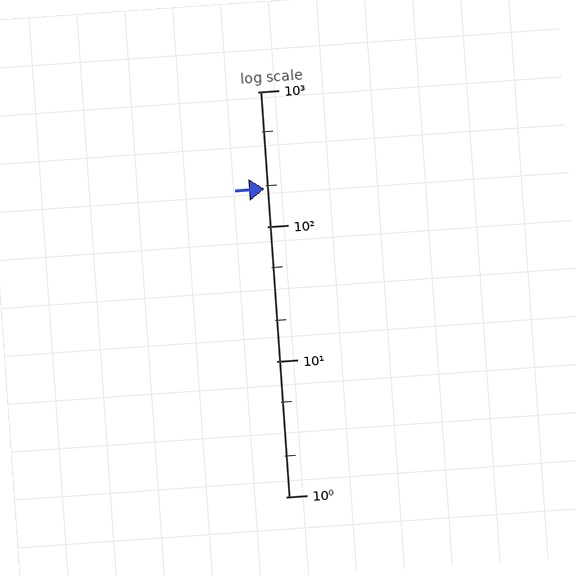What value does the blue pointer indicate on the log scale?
The pointer indicates approximately 190.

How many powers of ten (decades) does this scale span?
The scale spans 3 decades, from 1 to 1000.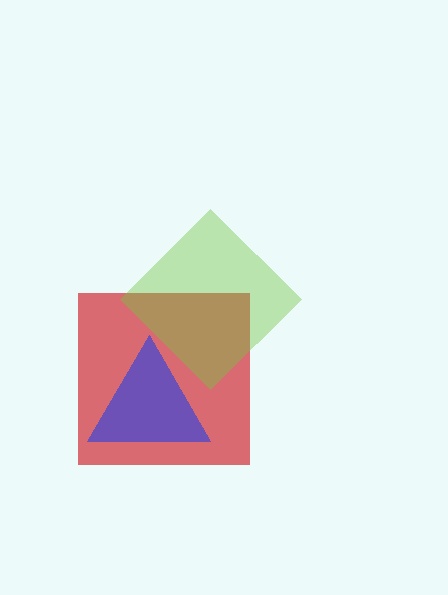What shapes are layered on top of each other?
The layered shapes are: a red square, a blue triangle, a lime diamond.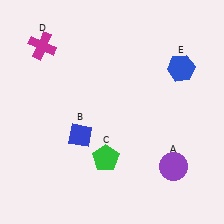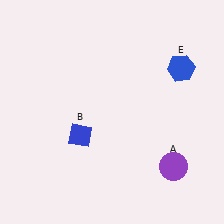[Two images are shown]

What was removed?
The magenta cross (D), the green pentagon (C) were removed in Image 2.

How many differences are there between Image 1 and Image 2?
There are 2 differences between the two images.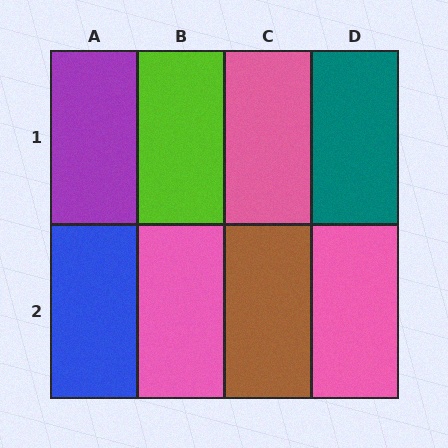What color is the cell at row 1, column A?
Purple.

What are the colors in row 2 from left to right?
Blue, pink, brown, pink.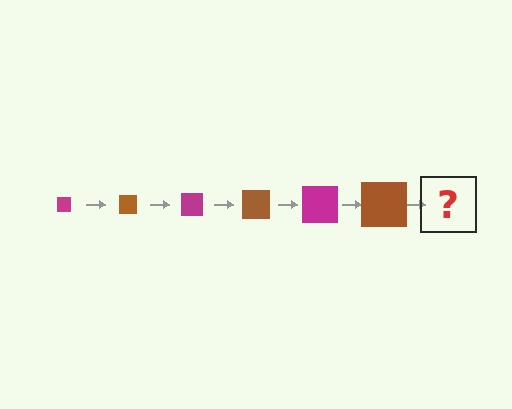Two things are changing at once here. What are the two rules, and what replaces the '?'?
The two rules are that the square grows larger each step and the color cycles through magenta and brown. The '?' should be a magenta square, larger than the previous one.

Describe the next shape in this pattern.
It should be a magenta square, larger than the previous one.